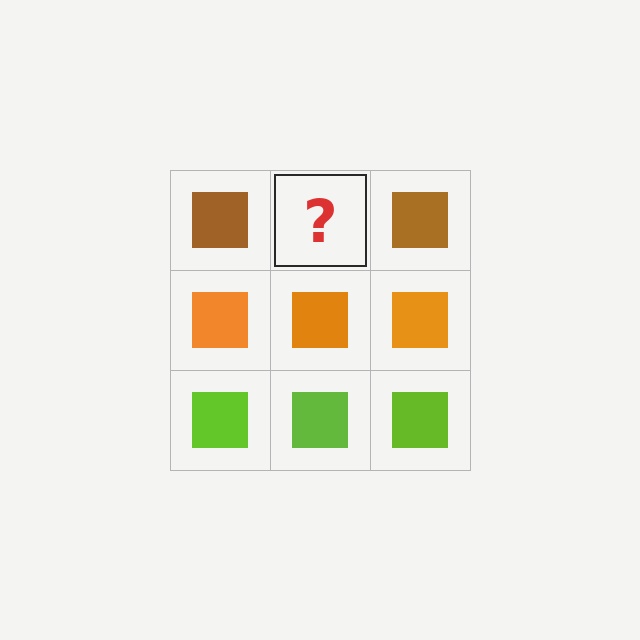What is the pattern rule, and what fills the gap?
The rule is that each row has a consistent color. The gap should be filled with a brown square.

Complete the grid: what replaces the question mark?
The question mark should be replaced with a brown square.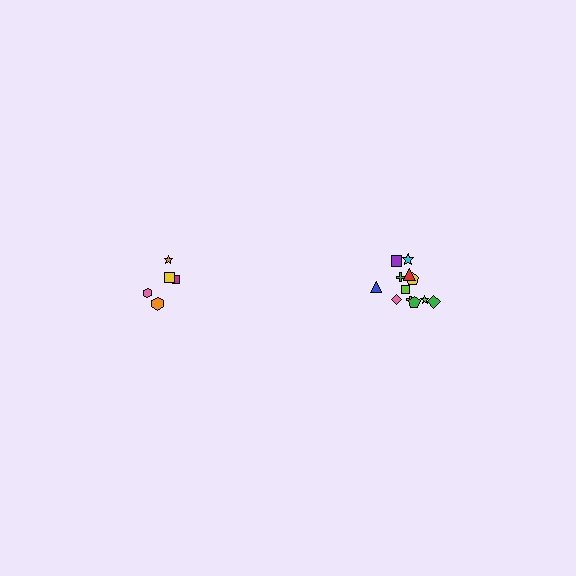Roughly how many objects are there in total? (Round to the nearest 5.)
Roughly 15 objects in total.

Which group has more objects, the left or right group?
The right group.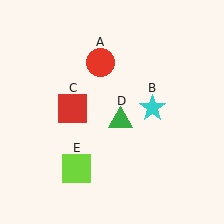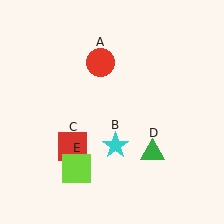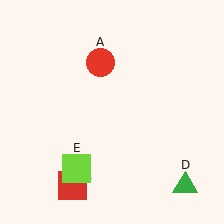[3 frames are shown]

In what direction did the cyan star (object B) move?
The cyan star (object B) moved down and to the left.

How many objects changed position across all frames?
3 objects changed position: cyan star (object B), red square (object C), green triangle (object D).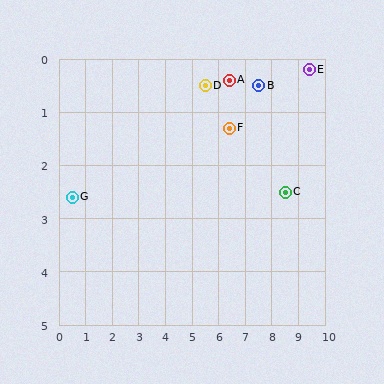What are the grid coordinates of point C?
Point C is at approximately (8.5, 2.5).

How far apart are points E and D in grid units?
Points E and D are about 3.9 grid units apart.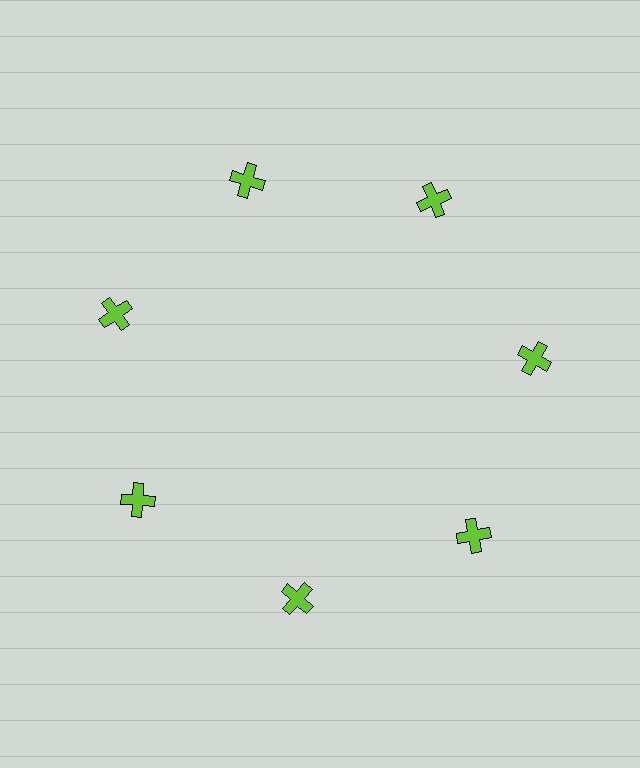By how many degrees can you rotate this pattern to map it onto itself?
The pattern maps onto itself every 51 degrees of rotation.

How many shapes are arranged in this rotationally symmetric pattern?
There are 7 shapes, arranged in 7 groups of 1.